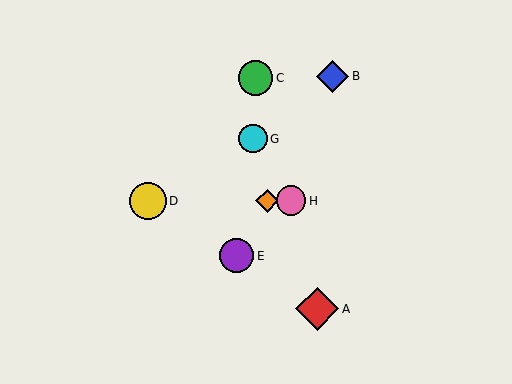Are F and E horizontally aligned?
No, F is at y≈201 and E is at y≈256.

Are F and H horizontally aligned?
Yes, both are at y≈201.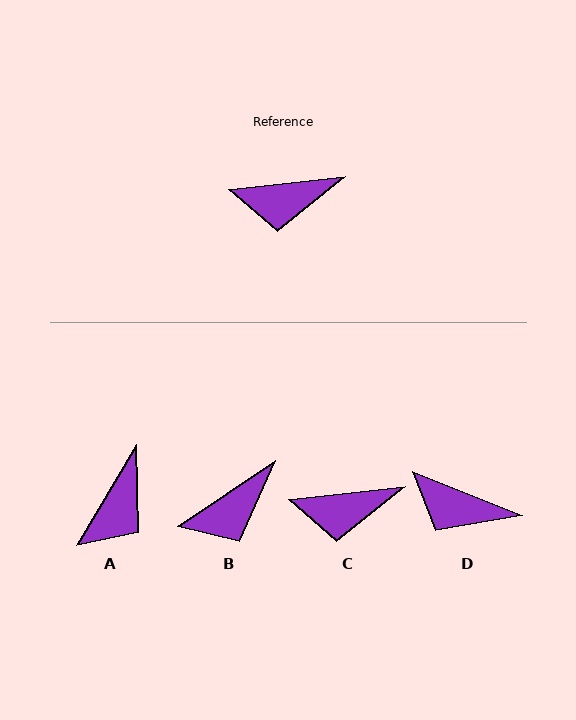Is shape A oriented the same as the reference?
No, it is off by about 53 degrees.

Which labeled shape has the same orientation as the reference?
C.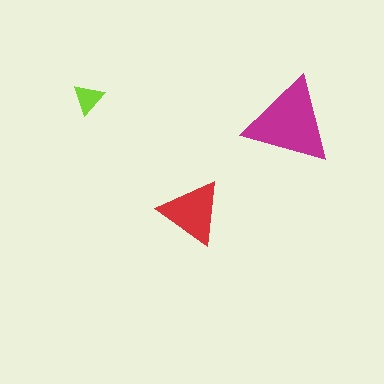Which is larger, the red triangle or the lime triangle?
The red one.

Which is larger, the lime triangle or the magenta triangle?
The magenta one.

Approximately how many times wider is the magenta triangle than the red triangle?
About 1.5 times wider.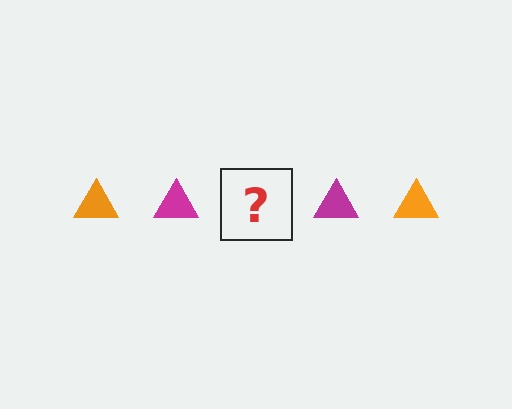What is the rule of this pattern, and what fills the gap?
The rule is that the pattern cycles through orange, magenta triangles. The gap should be filled with an orange triangle.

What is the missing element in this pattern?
The missing element is an orange triangle.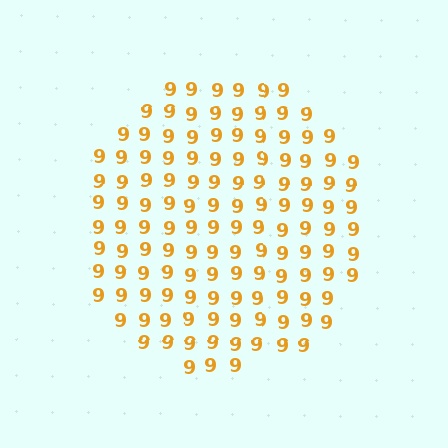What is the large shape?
The large shape is a circle.